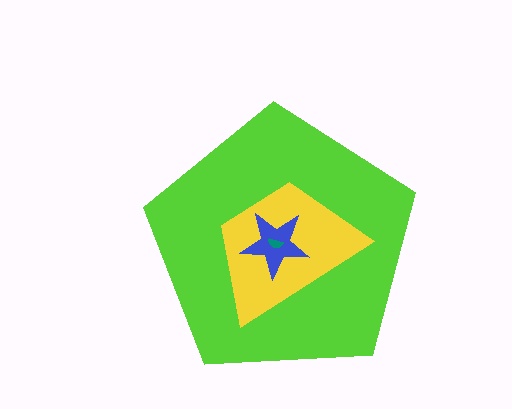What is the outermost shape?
The lime pentagon.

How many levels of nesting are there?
4.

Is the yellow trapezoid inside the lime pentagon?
Yes.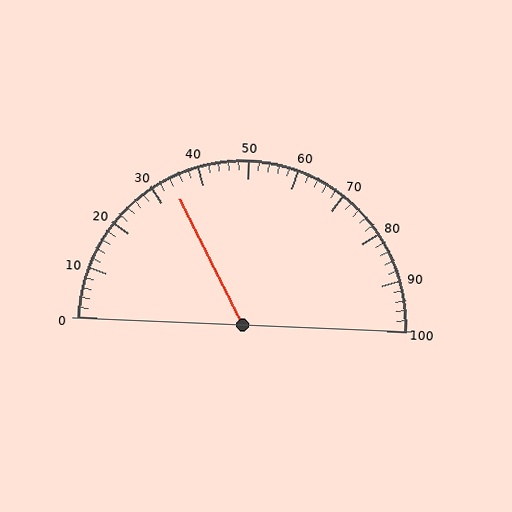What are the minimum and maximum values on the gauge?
The gauge ranges from 0 to 100.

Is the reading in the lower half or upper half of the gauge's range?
The reading is in the lower half of the range (0 to 100).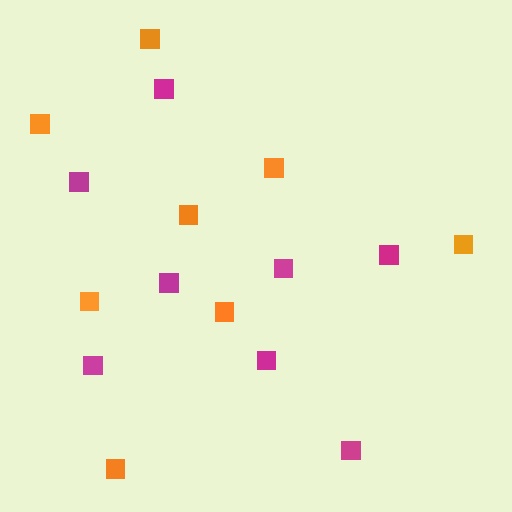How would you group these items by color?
There are 2 groups: one group of magenta squares (8) and one group of orange squares (8).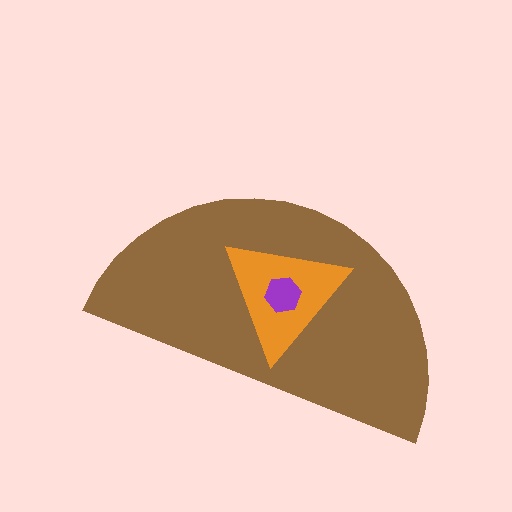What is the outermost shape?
The brown semicircle.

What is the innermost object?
The purple hexagon.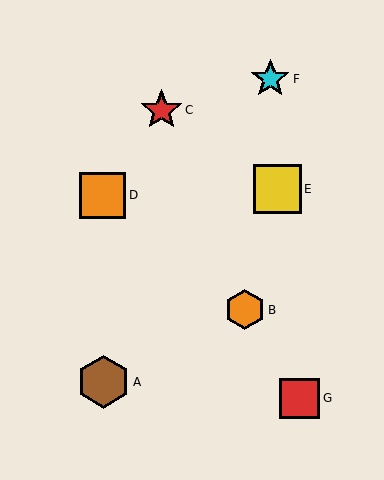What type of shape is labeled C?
Shape C is a red star.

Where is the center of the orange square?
The center of the orange square is at (102, 195).